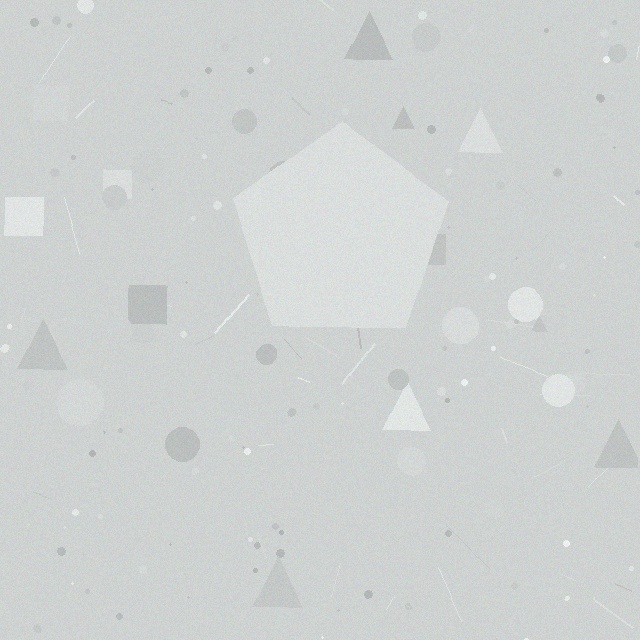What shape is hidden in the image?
A pentagon is hidden in the image.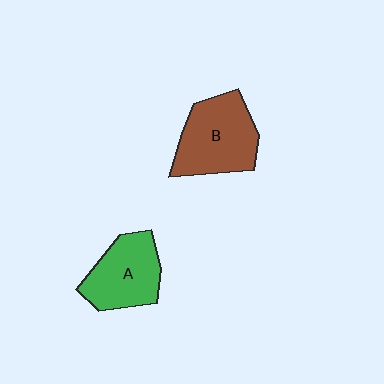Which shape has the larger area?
Shape B (brown).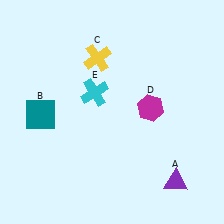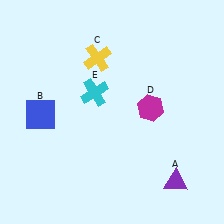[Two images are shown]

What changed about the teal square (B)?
In Image 1, B is teal. In Image 2, it changed to blue.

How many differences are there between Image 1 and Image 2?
There is 1 difference between the two images.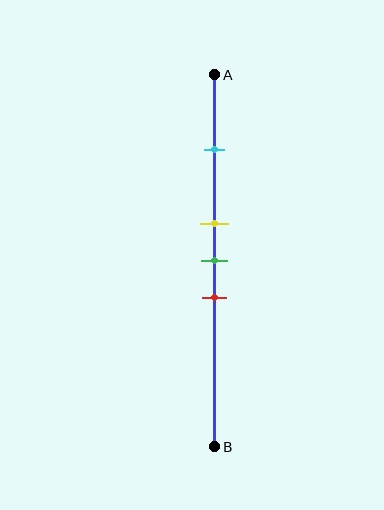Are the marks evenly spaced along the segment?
No, the marks are not evenly spaced.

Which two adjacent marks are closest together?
The yellow and green marks are the closest adjacent pair.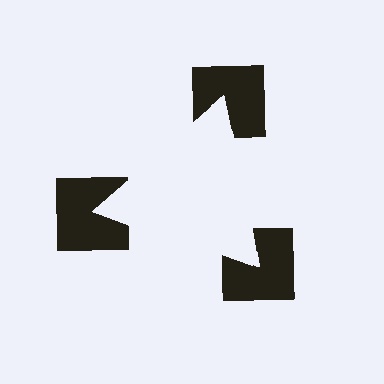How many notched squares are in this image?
There are 3 — one at each vertex of the illusory triangle.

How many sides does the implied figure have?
3 sides.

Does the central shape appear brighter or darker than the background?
It typically appears slightly brighter than the background, even though no actual brightness change is drawn.